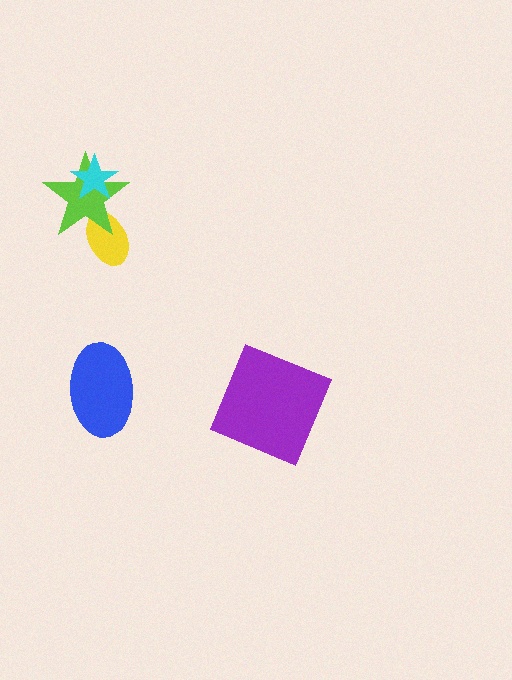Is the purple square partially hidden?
No, no other shape covers it.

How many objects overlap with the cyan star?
1 object overlaps with the cyan star.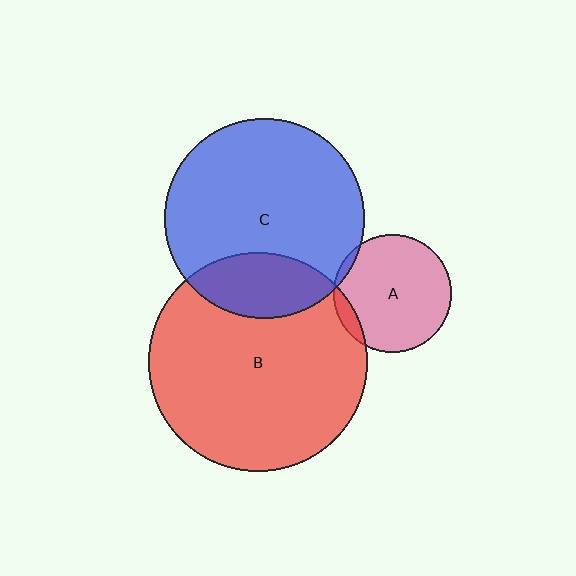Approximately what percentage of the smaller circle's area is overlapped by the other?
Approximately 20%.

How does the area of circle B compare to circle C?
Approximately 1.2 times.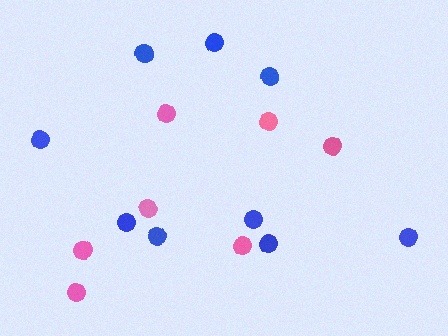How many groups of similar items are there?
There are 2 groups: one group of pink circles (7) and one group of blue circles (9).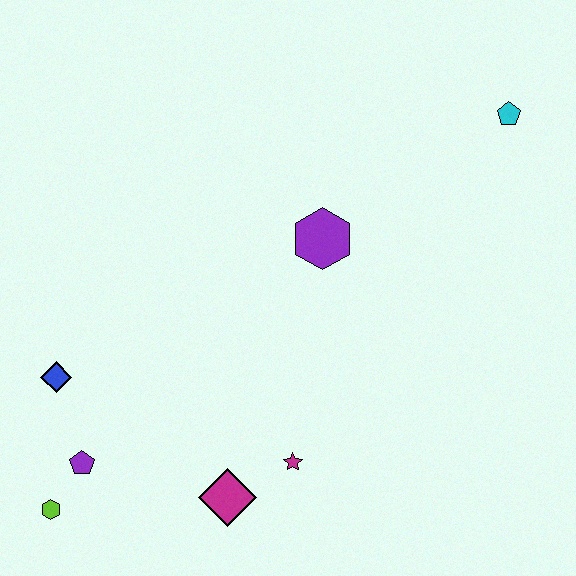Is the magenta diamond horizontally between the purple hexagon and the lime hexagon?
Yes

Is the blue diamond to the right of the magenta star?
No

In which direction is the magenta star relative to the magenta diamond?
The magenta star is to the right of the magenta diamond.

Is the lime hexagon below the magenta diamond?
Yes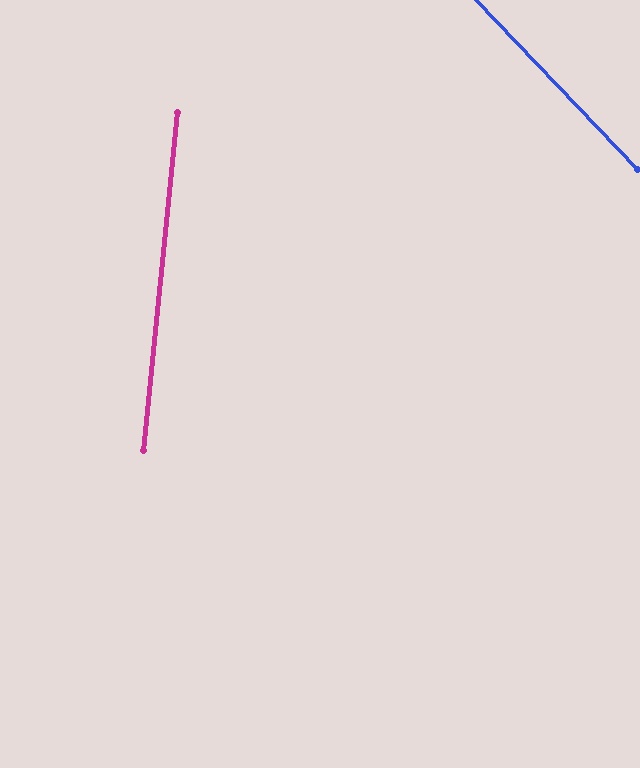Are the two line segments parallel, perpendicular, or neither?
Neither parallel nor perpendicular — they differ by about 49°.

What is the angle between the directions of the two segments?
Approximately 49 degrees.